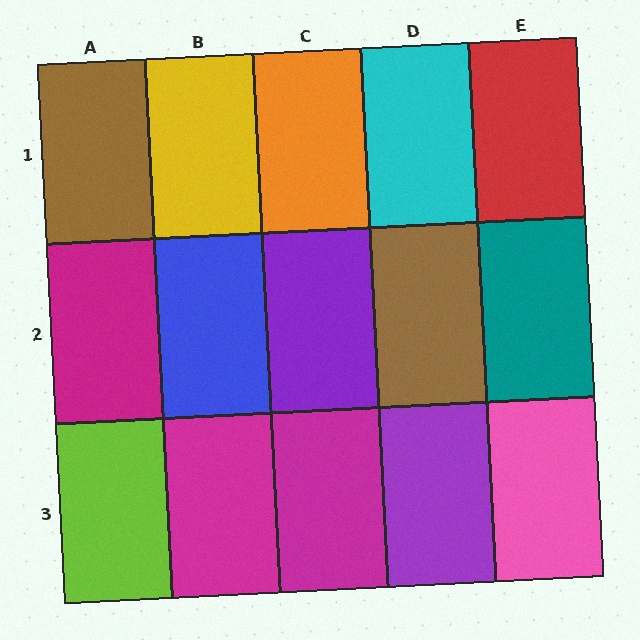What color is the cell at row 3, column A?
Lime.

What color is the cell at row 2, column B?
Blue.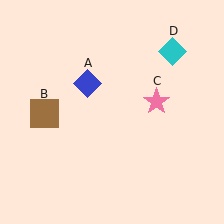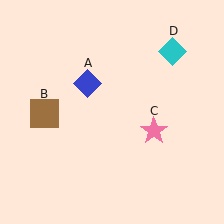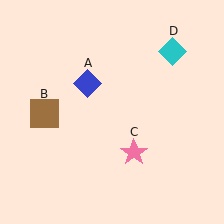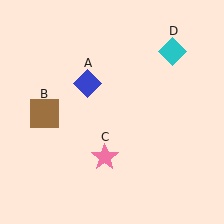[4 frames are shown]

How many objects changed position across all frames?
1 object changed position: pink star (object C).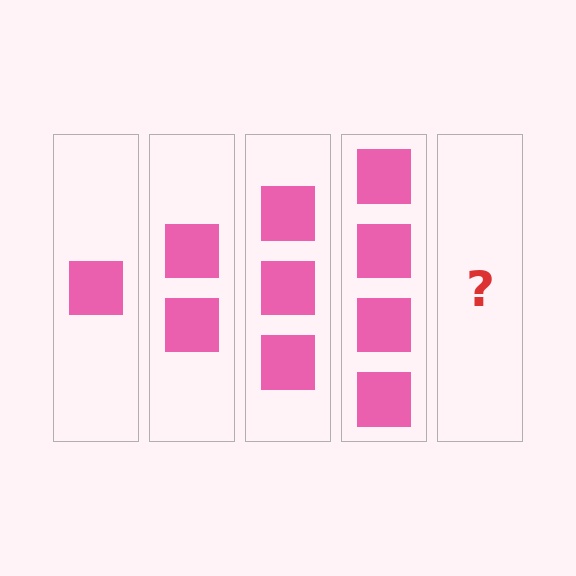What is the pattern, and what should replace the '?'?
The pattern is that each step adds one more square. The '?' should be 5 squares.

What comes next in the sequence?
The next element should be 5 squares.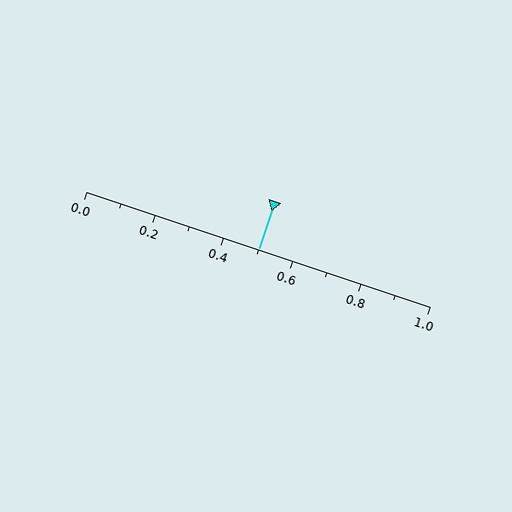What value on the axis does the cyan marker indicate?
The marker indicates approximately 0.5.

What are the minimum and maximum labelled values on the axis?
The axis runs from 0.0 to 1.0.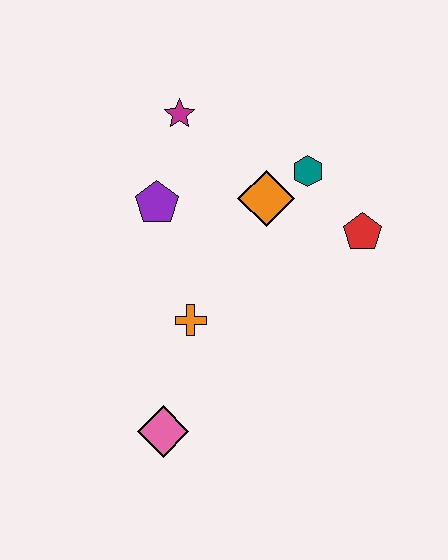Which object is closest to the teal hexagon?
The orange diamond is closest to the teal hexagon.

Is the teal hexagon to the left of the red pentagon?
Yes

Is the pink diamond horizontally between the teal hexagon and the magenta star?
No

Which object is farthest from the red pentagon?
The pink diamond is farthest from the red pentagon.